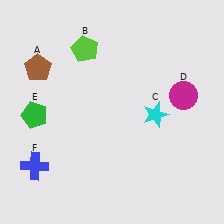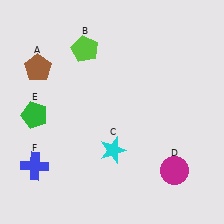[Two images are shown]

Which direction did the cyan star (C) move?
The cyan star (C) moved left.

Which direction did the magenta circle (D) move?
The magenta circle (D) moved down.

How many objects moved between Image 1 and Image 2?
2 objects moved between the two images.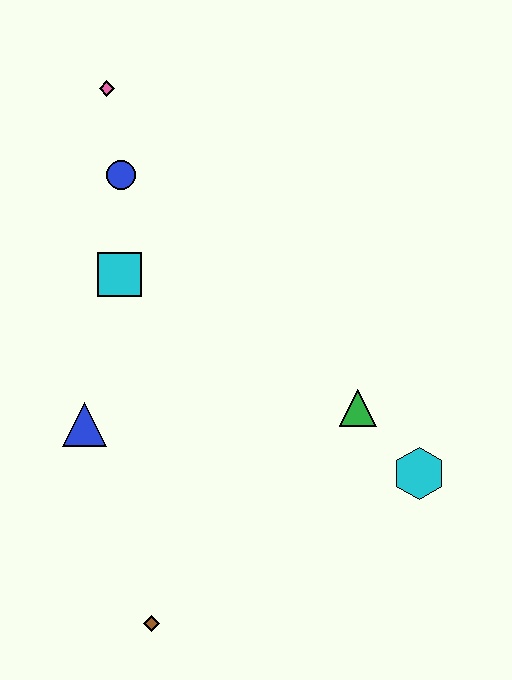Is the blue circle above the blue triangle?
Yes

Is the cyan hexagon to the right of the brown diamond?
Yes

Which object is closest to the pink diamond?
The blue circle is closest to the pink diamond.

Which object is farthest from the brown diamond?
The pink diamond is farthest from the brown diamond.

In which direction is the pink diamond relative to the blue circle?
The pink diamond is above the blue circle.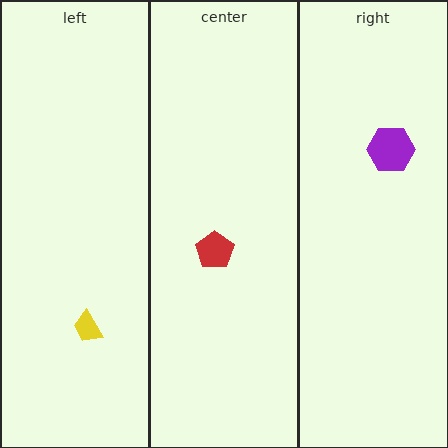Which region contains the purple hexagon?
The right region.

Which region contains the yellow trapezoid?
The left region.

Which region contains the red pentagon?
The center region.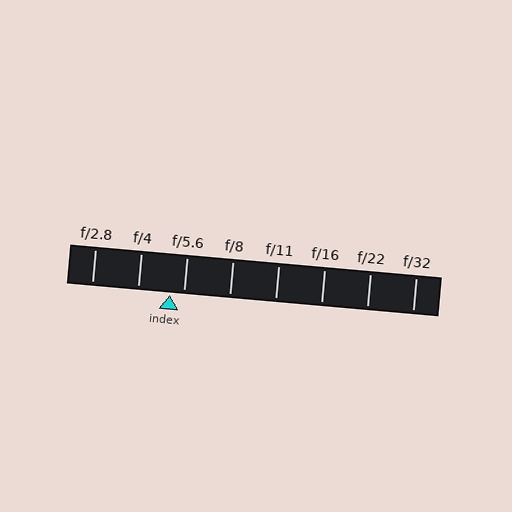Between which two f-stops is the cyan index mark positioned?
The index mark is between f/4 and f/5.6.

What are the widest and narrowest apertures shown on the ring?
The widest aperture shown is f/2.8 and the narrowest is f/32.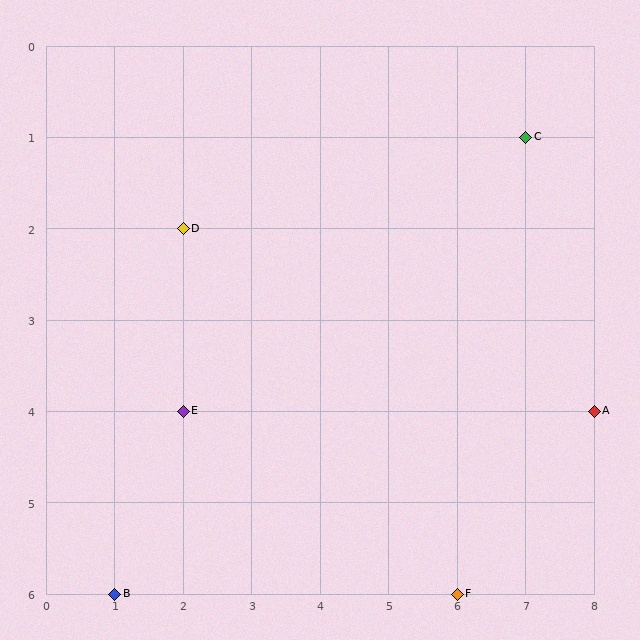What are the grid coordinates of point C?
Point C is at grid coordinates (7, 1).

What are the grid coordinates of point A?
Point A is at grid coordinates (8, 4).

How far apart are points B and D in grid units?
Points B and D are 1 column and 4 rows apart (about 4.1 grid units diagonally).